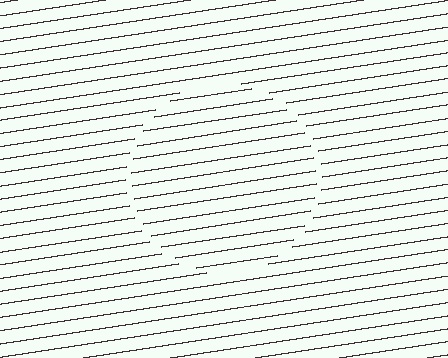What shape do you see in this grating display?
An illusory circle. The interior of the shape contains the same grating, shifted by half a period — the contour is defined by the phase discontinuity where line-ends from the inner and outer gratings abut.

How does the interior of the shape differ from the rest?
The interior of the shape contains the same grating, shifted by half a period — the contour is defined by the phase discontinuity where line-ends from the inner and outer gratings abut.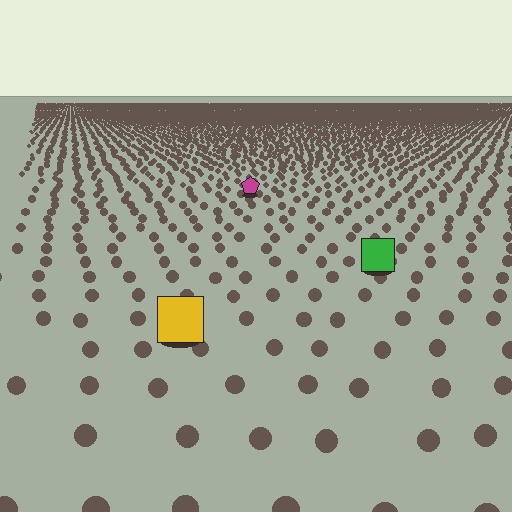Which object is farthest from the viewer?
The magenta pentagon is farthest from the viewer. It appears smaller and the ground texture around it is denser.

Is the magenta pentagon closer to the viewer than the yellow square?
No. The yellow square is closer — you can tell from the texture gradient: the ground texture is coarser near it.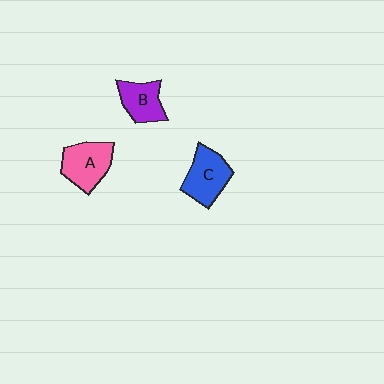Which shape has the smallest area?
Shape B (purple).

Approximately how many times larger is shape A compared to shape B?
Approximately 1.3 times.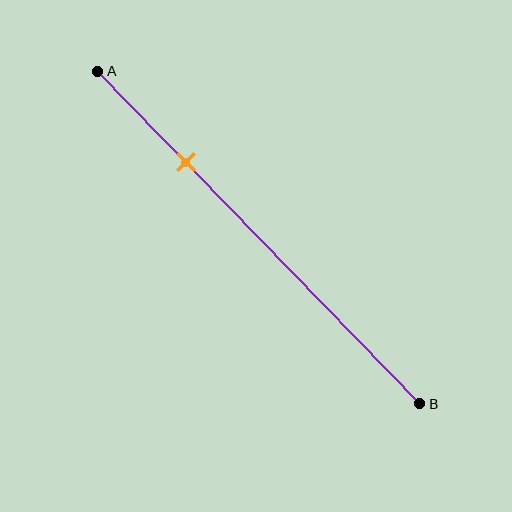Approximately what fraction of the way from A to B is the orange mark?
The orange mark is approximately 25% of the way from A to B.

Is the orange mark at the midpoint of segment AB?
No, the mark is at about 25% from A, not at the 50% midpoint.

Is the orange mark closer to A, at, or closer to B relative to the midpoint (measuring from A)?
The orange mark is closer to point A than the midpoint of segment AB.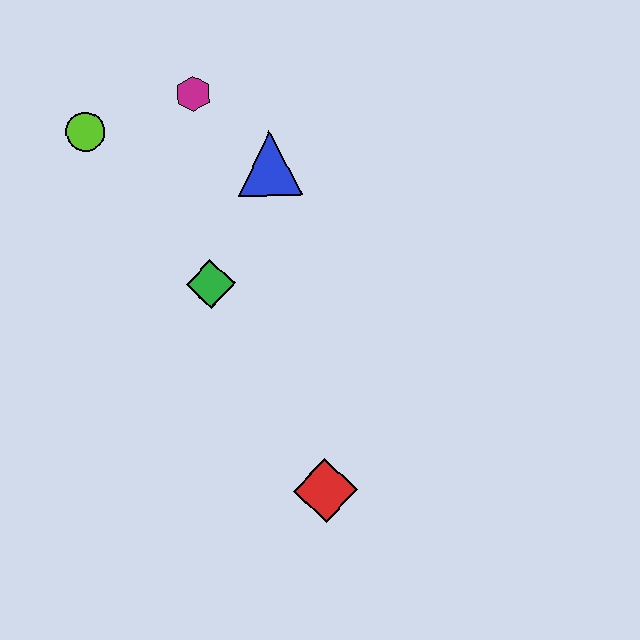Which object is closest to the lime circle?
The magenta hexagon is closest to the lime circle.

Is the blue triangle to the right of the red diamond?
No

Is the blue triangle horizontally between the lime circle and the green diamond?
No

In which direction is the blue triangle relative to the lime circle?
The blue triangle is to the right of the lime circle.